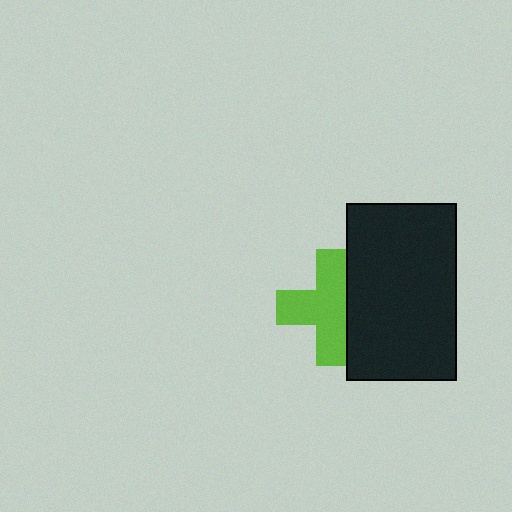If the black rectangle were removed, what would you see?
You would see the complete lime cross.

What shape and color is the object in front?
The object in front is a black rectangle.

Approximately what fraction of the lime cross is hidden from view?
Roughly 30% of the lime cross is hidden behind the black rectangle.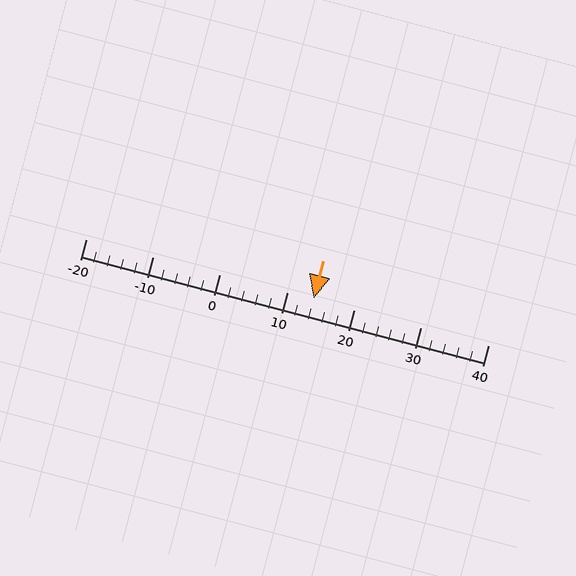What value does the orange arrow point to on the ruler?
The orange arrow points to approximately 14.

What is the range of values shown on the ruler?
The ruler shows values from -20 to 40.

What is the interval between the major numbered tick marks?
The major tick marks are spaced 10 units apart.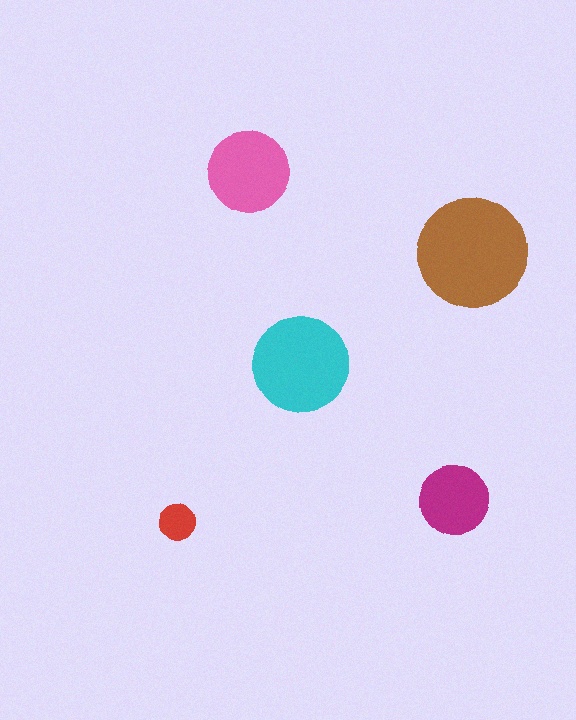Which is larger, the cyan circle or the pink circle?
The cyan one.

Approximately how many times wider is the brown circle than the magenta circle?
About 1.5 times wider.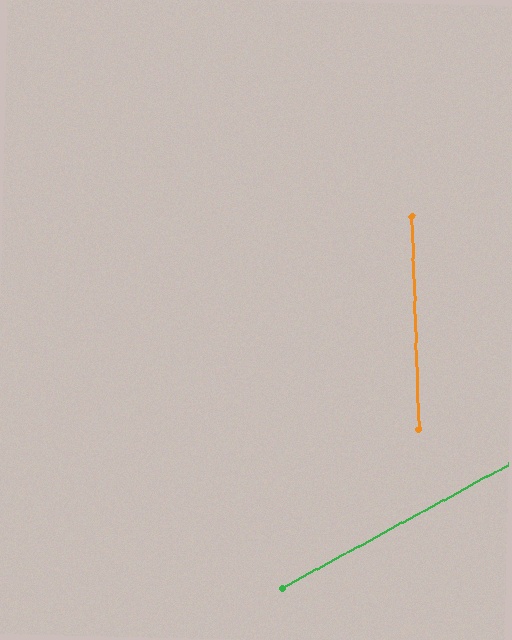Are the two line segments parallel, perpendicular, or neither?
Neither parallel nor perpendicular — they differ by about 63°.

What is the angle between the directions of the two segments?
Approximately 63 degrees.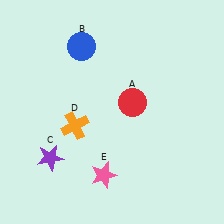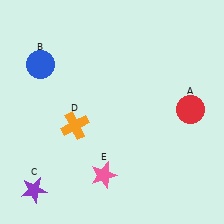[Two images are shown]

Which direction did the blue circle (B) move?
The blue circle (B) moved left.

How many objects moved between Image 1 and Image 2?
3 objects moved between the two images.